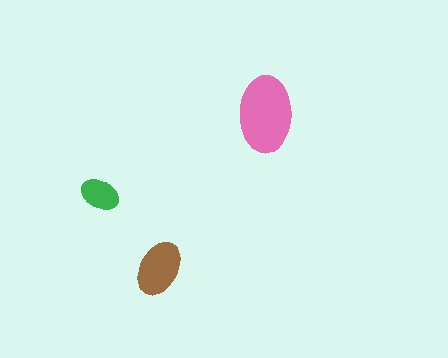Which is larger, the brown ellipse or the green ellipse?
The brown one.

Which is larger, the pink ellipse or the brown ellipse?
The pink one.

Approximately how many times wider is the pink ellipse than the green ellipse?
About 2 times wider.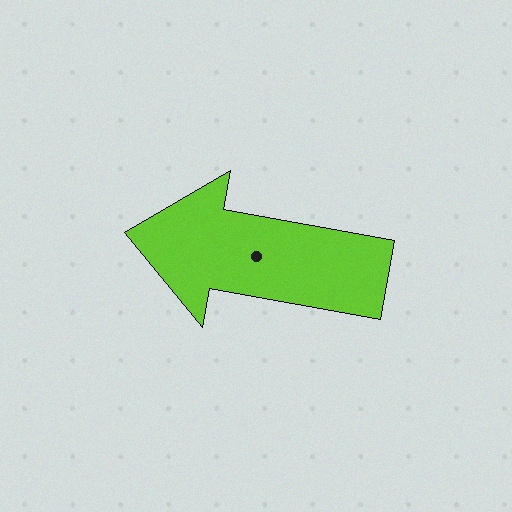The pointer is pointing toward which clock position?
Roughly 9 o'clock.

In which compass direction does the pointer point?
West.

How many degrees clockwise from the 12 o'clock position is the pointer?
Approximately 280 degrees.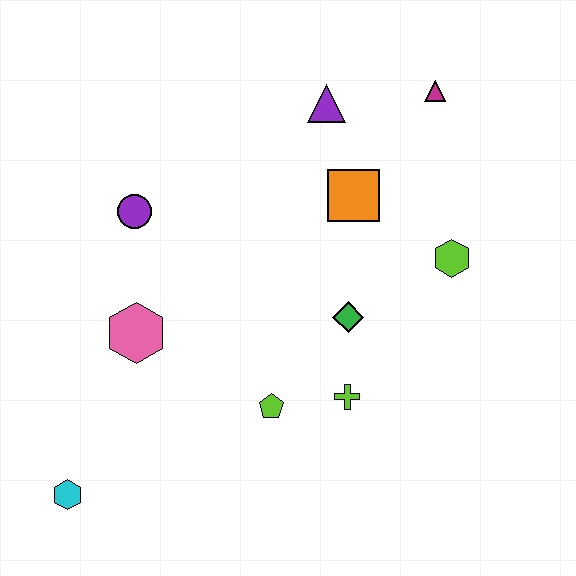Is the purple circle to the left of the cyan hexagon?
No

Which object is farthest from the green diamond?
The cyan hexagon is farthest from the green diamond.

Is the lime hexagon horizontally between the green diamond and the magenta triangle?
No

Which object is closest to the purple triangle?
The orange square is closest to the purple triangle.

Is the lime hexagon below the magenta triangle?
Yes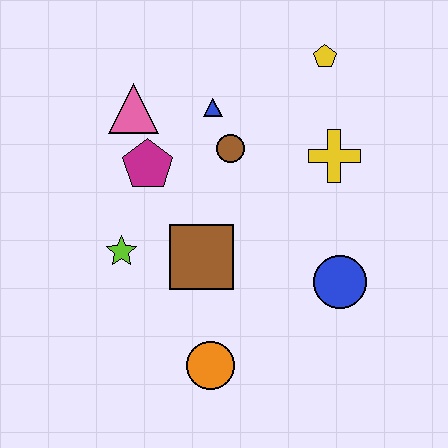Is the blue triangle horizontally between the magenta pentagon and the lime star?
No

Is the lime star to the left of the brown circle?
Yes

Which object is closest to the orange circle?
The brown square is closest to the orange circle.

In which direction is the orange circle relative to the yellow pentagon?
The orange circle is below the yellow pentagon.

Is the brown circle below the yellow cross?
No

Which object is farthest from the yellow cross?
The orange circle is farthest from the yellow cross.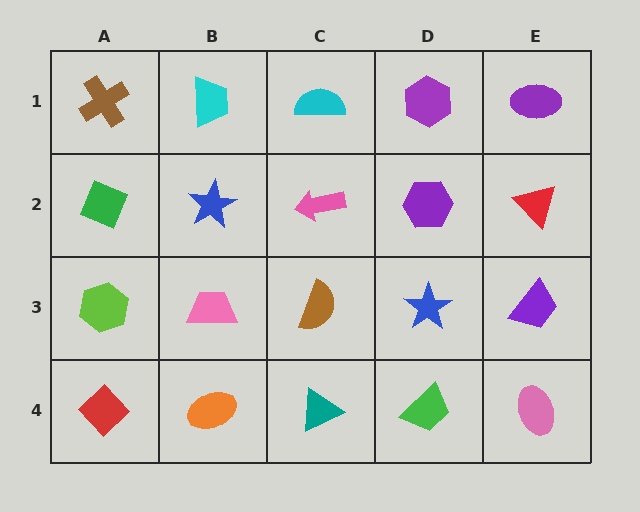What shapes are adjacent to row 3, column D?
A purple hexagon (row 2, column D), a green trapezoid (row 4, column D), a brown semicircle (row 3, column C), a purple trapezoid (row 3, column E).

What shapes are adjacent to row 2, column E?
A purple ellipse (row 1, column E), a purple trapezoid (row 3, column E), a purple hexagon (row 2, column D).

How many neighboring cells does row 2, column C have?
4.